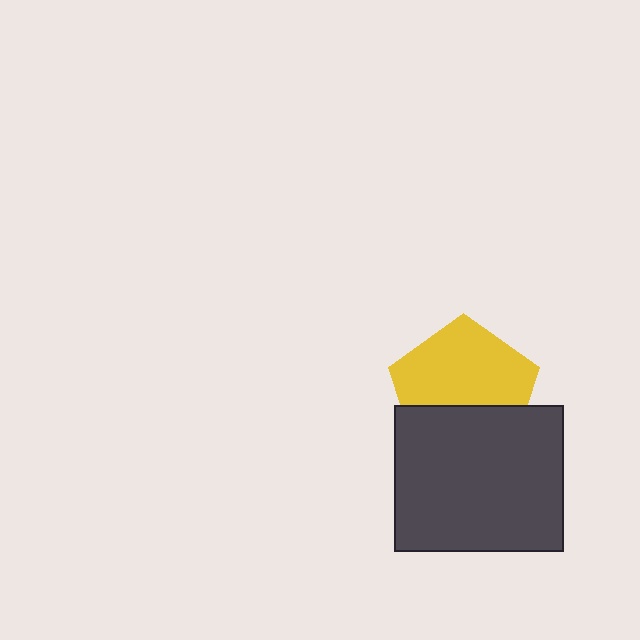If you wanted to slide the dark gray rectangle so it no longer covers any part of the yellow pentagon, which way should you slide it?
Slide it down — that is the most direct way to separate the two shapes.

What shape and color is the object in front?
The object in front is a dark gray rectangle.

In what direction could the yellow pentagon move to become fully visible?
The yellow pentagon could move up. That would shift it out from behind the dark gray rectangle entirely.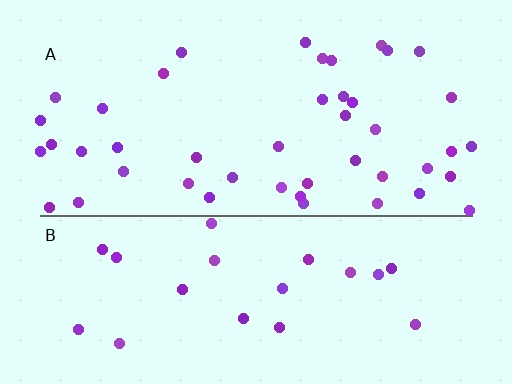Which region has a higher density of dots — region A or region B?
A (the top).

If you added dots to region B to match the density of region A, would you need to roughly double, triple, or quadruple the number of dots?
Approximately double.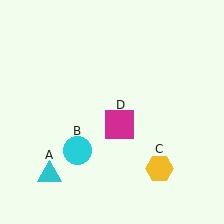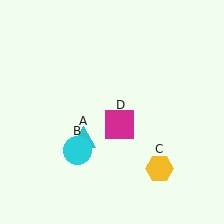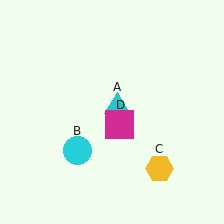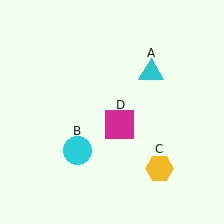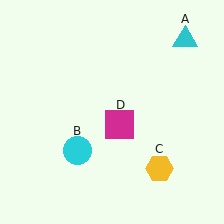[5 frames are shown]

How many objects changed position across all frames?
1 object changed position: cyan triangle (object A).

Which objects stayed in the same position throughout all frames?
Cyan circle (object B) and yellow hexagon (object C) and magenta square (object D) remained stationary.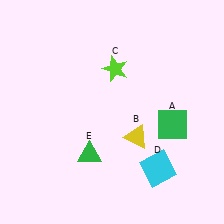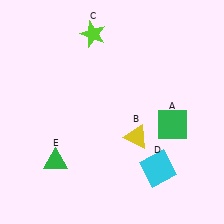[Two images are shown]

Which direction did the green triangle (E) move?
The green triangle (E) moved left.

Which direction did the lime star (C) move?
The lime star (C) moved up.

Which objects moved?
The objects that moved are: the lime star (C), the green triangle (E).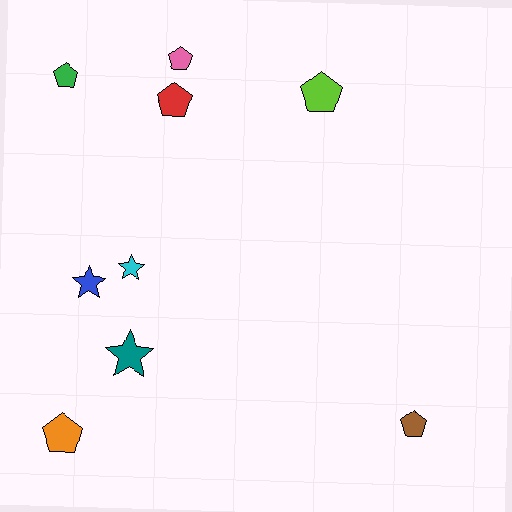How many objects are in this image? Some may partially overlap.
There are 9 objects.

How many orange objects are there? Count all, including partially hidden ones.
There is 1 orange object.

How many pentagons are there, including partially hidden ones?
There are 6 pentagons.